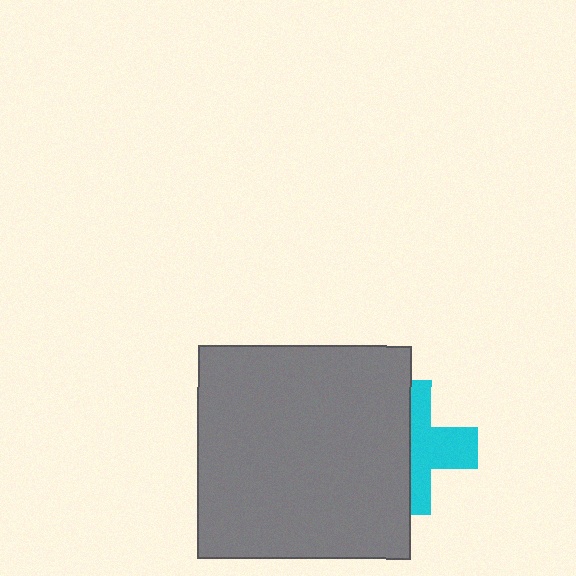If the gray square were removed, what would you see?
You would see the complete cyan cross.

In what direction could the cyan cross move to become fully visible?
The cyan cross could move right. That would shift it out from behind the gray square entirely.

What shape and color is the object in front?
The object in front is a gray square.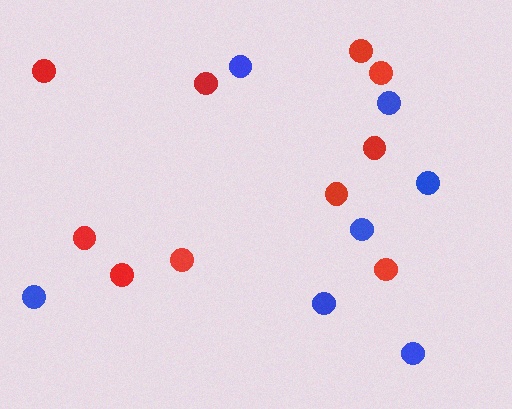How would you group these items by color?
There are 2 groups: one group of red circles (10) and one group of blue circles (7).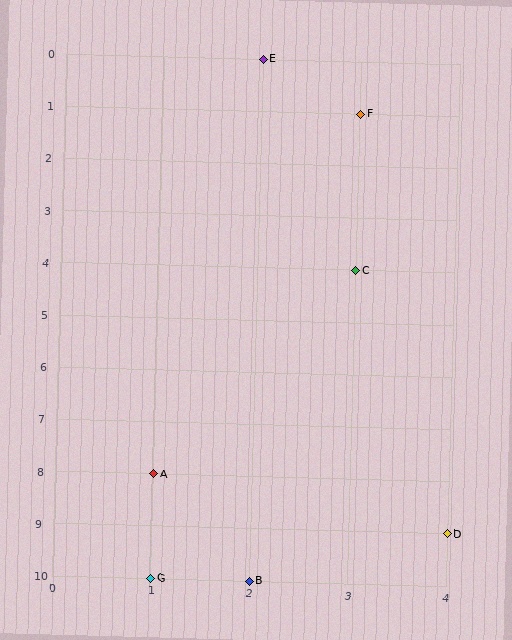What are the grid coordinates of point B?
Point B is at grid coordinates (2, 10).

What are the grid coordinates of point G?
Point G is at grid coordinates (1, 10).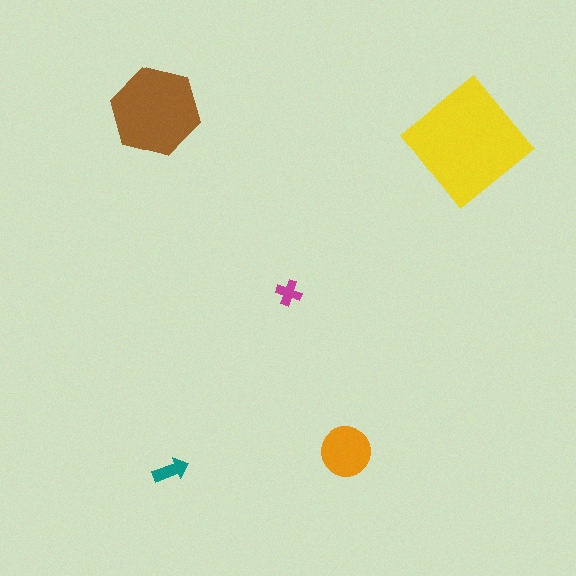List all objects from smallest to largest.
The magenta cross, the teal arrow, the orange circle, the brown hexagon, the yellow diamond.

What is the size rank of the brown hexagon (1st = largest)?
2nd.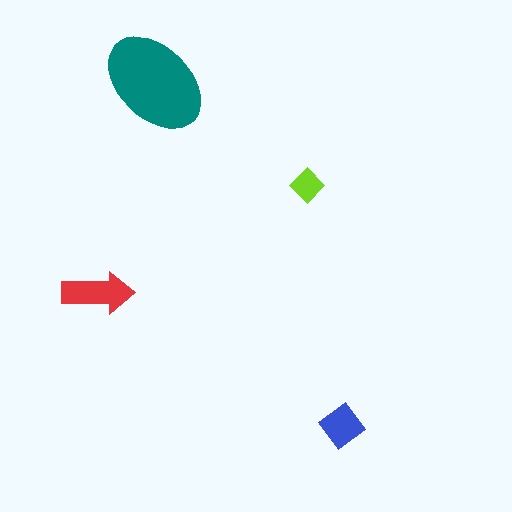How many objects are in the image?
There are 4 objects in the image.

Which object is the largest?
The teal ellipse.